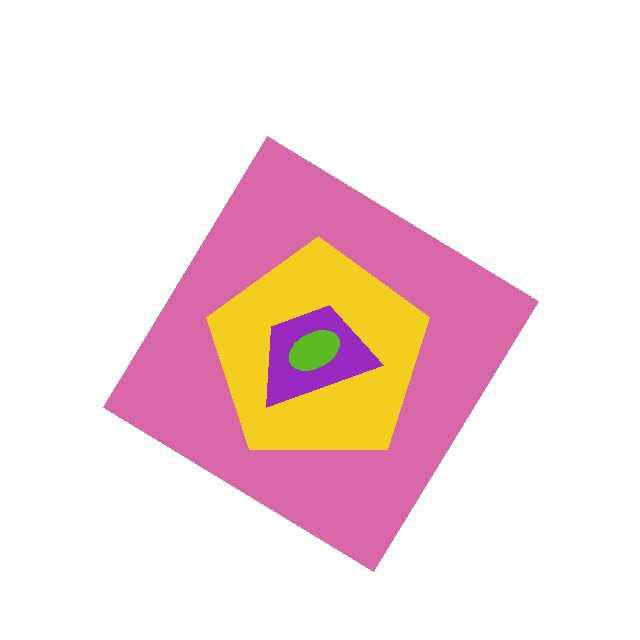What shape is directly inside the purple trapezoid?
The lime ellipse.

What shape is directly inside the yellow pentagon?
The purple trapezoid.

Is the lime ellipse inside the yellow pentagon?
Yes.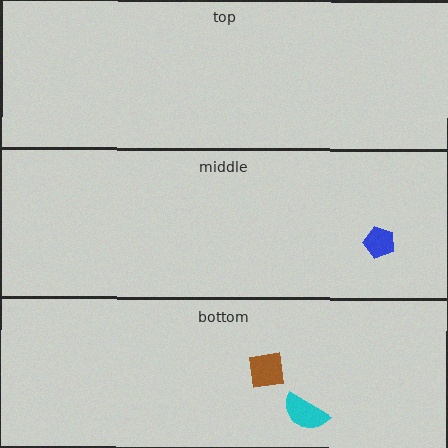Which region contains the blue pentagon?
The middle region.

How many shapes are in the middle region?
1.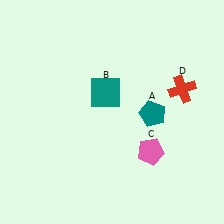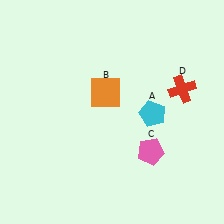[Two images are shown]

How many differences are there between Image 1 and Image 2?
There are 2 differences between the two images.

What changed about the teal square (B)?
In Image 1, B is teal. In Image 2, it changed to orange.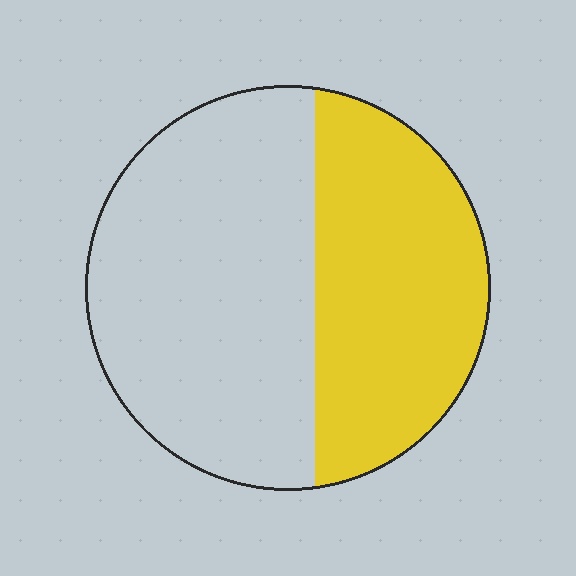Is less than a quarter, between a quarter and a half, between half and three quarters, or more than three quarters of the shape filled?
Between a quarter and a half.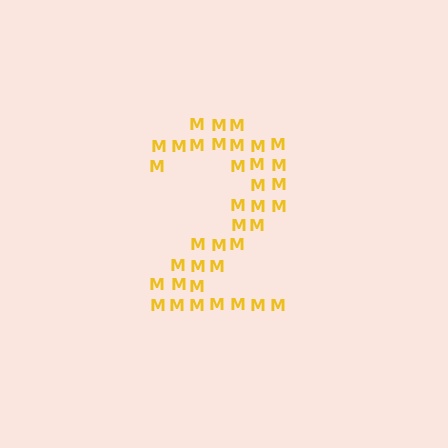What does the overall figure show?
The overall figure shows the digit 2.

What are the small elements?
The small elements are letter M's.